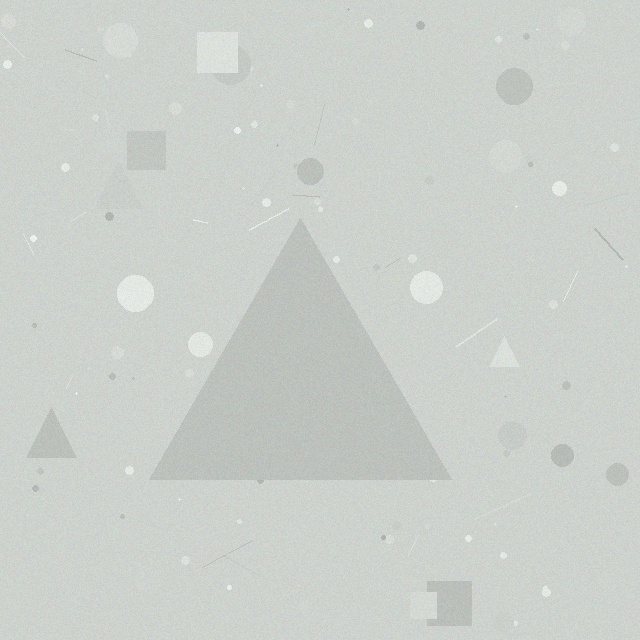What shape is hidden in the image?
A triangle is hidden in the image.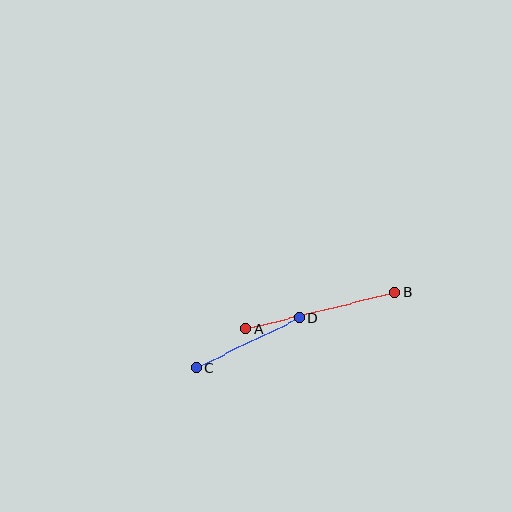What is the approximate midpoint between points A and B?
The midpoint is at approximately (320, 311) pixels.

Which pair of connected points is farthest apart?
Points A and B are farthest apart.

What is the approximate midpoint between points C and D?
The midpoint is at approximately (248, 343) pixels.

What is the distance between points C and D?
The distance is approximately 115 pixels.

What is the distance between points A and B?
The distance is approximately 153 pixels.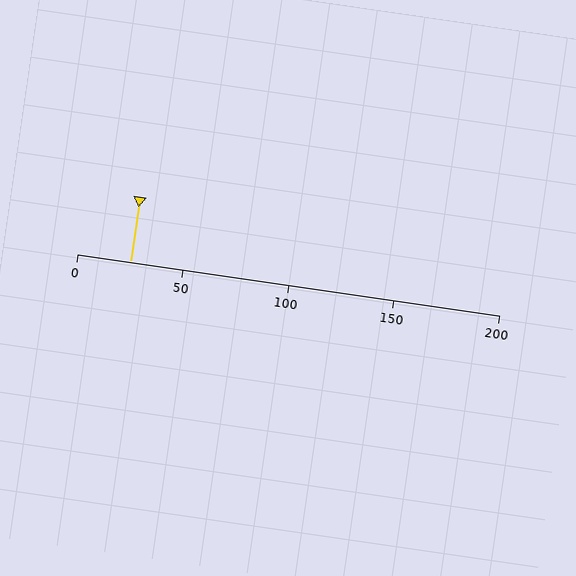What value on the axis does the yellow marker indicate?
The marker indicates approximately 25.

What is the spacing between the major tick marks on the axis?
The major ticks are spaced 50 apart.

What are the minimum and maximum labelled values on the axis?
The axis runs from 0 to 200.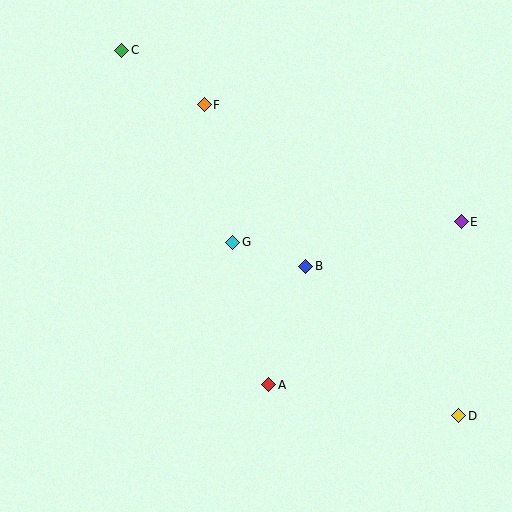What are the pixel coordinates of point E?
Point E is at (461, 222).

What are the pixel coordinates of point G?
Point G is at (233, 242).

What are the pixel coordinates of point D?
Point D is at (459, 416).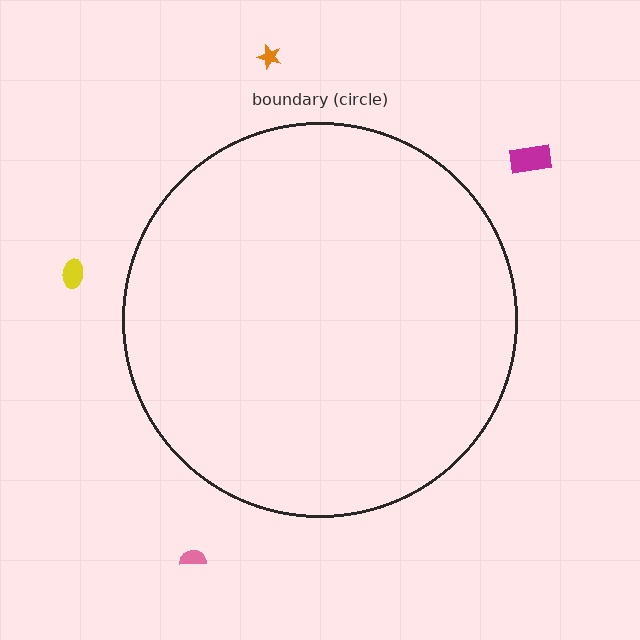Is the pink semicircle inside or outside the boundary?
Outside.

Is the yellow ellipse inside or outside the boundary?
Outside.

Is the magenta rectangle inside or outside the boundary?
Outside.